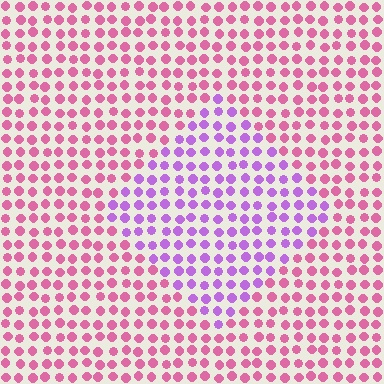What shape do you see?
I see a diamond.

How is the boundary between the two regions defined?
The boundary is defined purely by a slight shift in hue (about 47 degrees). Spacing, size, and orientation are identical on both sides.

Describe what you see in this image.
The image is filled with small pink elements in a uniform arrangement. A diamond-shaped region is visible where the elements are tinted to a slightly different hue, forming a subtle color boundary.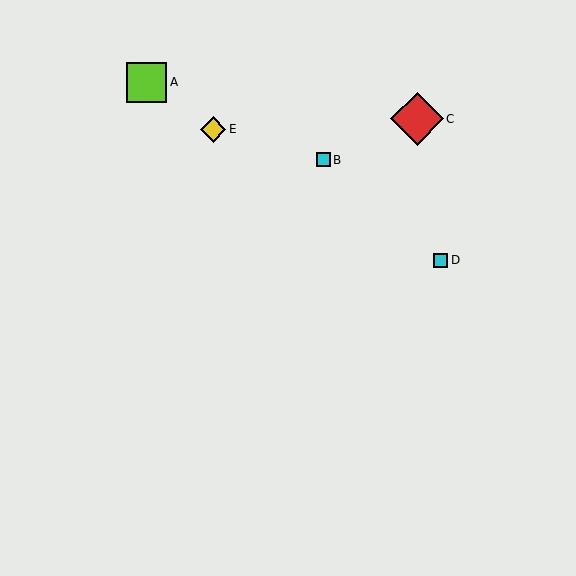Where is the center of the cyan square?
The center of the cyan square is at (323, 160).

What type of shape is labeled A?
Shape A is a lime square.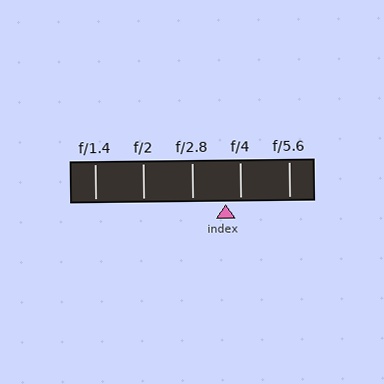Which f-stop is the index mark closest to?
The index mark is closest to f/4.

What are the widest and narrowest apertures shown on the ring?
The widest aperture shown is f/1.4 and the narrowest is f/5.6.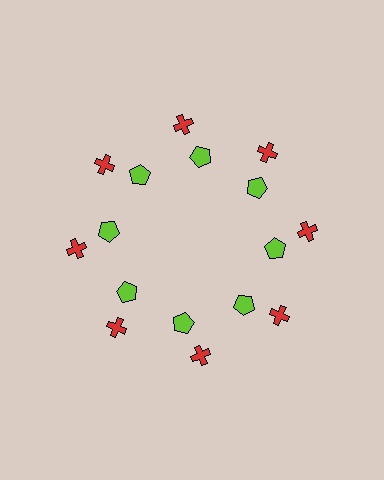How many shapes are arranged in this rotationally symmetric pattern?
There are 16 shapes, arranged in 8 groups of 2.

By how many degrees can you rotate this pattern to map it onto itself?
The pattern maps onto itself every 45 degrees of rotation.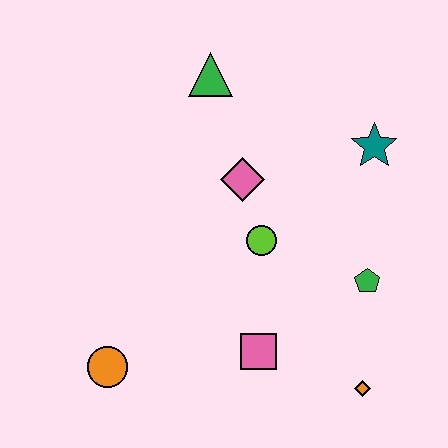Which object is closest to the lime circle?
The pink diamond is closest to the lime circle.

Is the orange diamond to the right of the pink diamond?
Yes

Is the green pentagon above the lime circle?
No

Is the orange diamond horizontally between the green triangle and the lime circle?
No